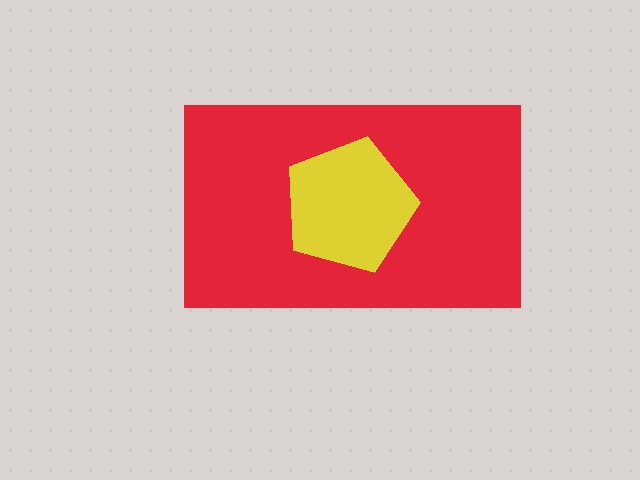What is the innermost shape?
The yellow pentagon.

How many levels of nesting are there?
2.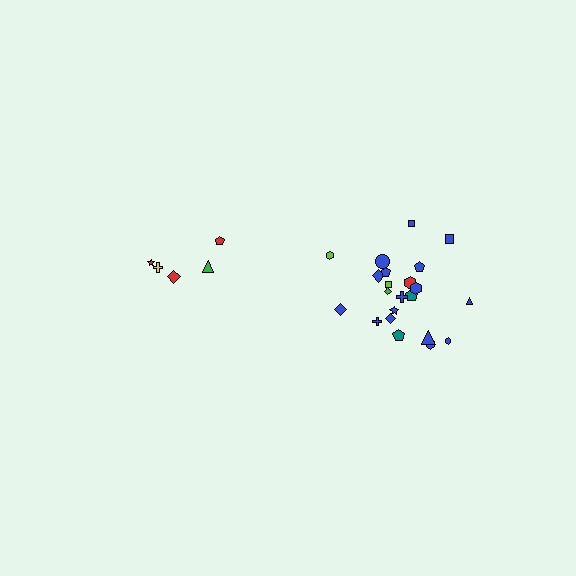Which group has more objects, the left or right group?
The right group.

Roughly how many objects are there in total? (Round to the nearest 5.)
Roughly 25 objects in total.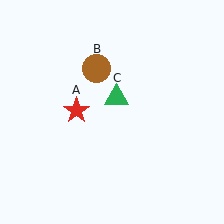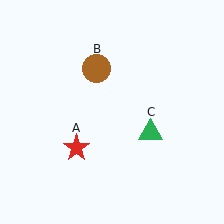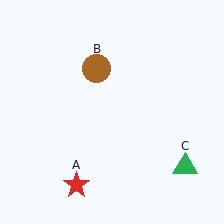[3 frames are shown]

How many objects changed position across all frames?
2 objects changed position: red star (object A), green triangle (object C).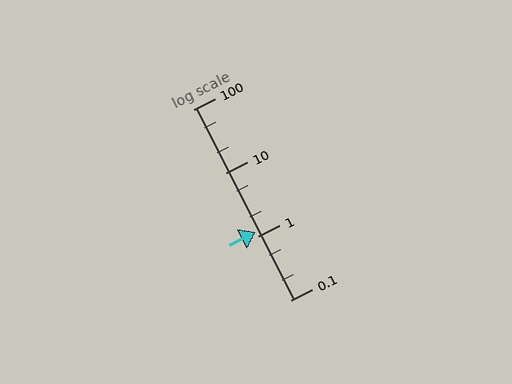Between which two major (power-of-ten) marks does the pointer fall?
The pointer is between 1 and 10.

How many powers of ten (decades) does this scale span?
The scale spans 3 decades, from 0.1 to 100.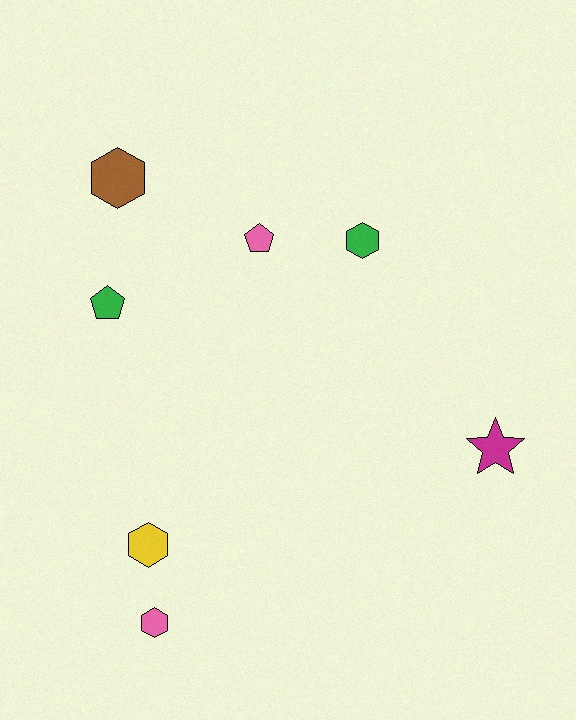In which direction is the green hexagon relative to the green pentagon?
The green hexagon is to the right of the green pentagon.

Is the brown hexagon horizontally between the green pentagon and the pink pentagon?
Yes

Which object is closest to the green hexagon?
The pink pentagon is closest to the green hexagon.